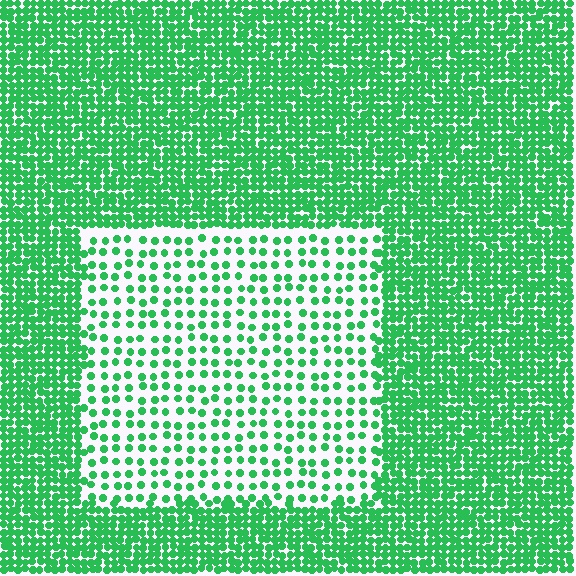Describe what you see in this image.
The image contains small green elements arranged at two different densities. A rectangle-shaped region is visible where the elements are less densely packed than the surrounding area.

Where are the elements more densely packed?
The elements are more densely packed outside the rectangle boundary.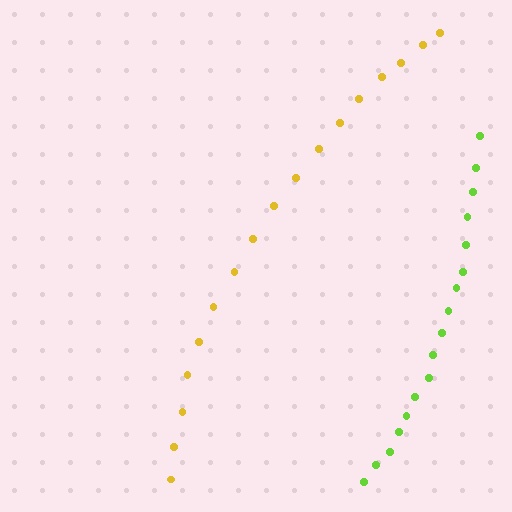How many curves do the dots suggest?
There are 2 distinct paths.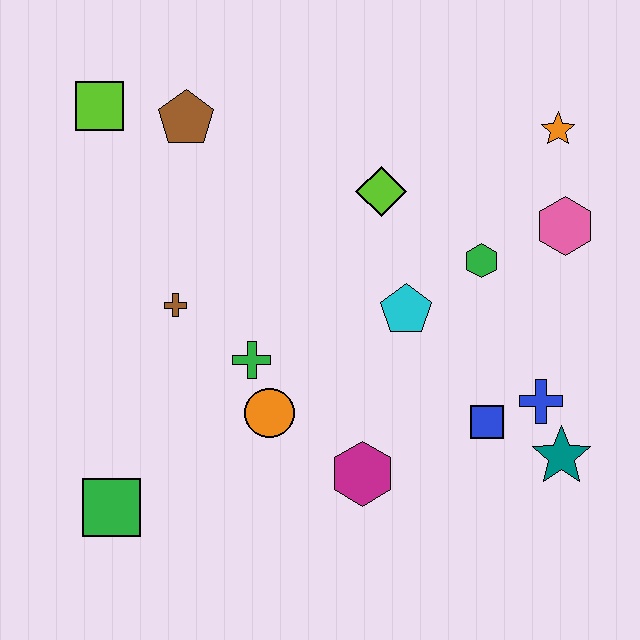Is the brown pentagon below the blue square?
No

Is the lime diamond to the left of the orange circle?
No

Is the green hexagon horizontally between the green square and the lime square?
No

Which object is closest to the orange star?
The pink hexagon is closest to the orange star.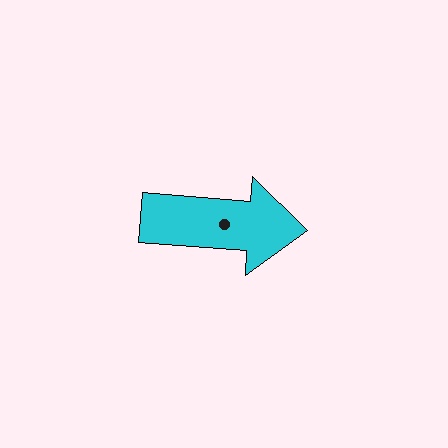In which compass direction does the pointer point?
East.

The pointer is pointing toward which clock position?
Roughly 3 o'clock.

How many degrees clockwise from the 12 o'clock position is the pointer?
Approximately 95 degrees.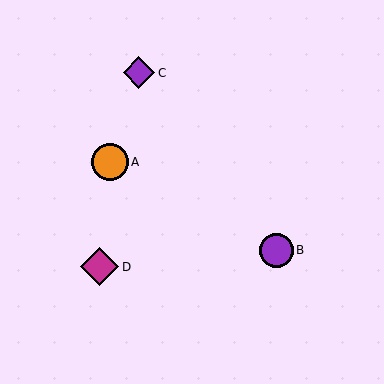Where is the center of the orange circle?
The center of the orange circle is at (110, 162).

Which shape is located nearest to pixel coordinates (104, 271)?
The magenta diamond (labeled D) at (100, 267) is nearest to that location.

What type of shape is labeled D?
Shape D is a magenta diamond.